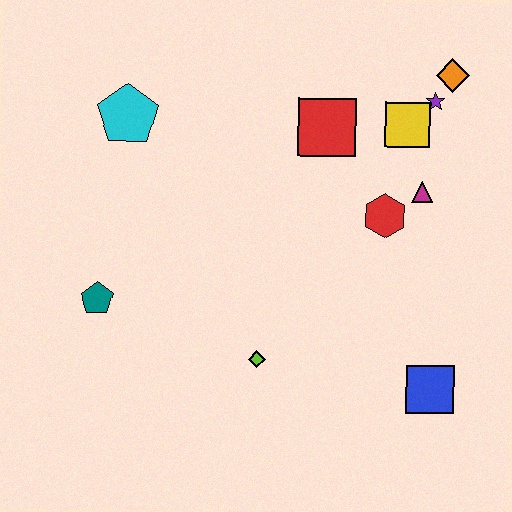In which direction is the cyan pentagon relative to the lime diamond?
The cyan pentagon is above the lime diamond.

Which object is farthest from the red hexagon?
The teal pentagon is farthest from the red hexagon.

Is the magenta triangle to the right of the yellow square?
Yes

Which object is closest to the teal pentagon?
The lime diamond is closest to the teal pentagon.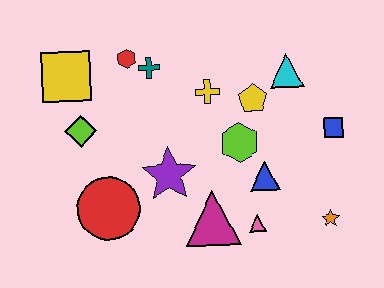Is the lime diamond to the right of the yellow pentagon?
No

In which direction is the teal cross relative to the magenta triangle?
The teal cross is above the magenta triangle.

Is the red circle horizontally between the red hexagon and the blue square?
No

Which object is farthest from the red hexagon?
The orange star is farthest from the red hexagon.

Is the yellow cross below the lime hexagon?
No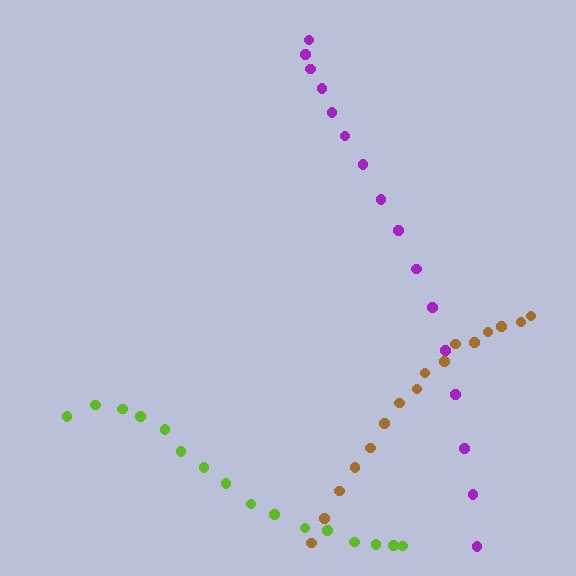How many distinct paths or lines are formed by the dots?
There are 3 distinct paths.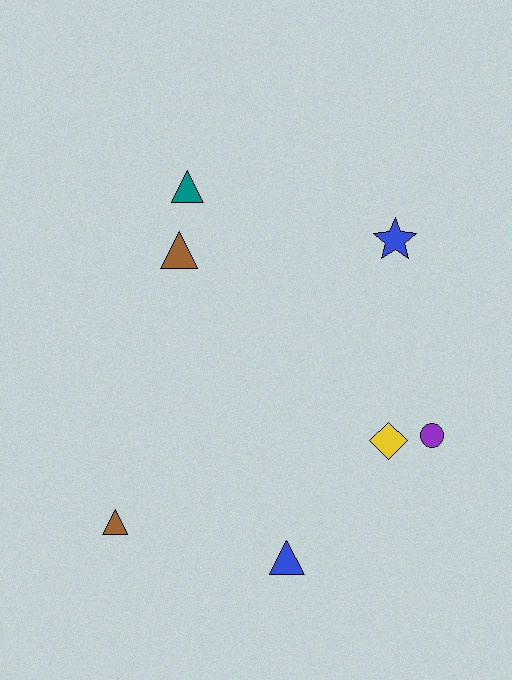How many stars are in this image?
There is 1 star.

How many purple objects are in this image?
There is 1 purple object.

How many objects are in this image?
There are 7 objects.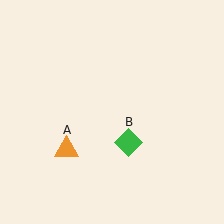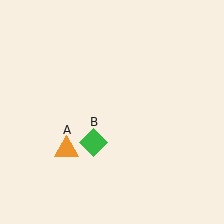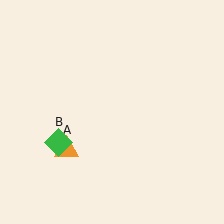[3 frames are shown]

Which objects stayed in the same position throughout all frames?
Orange triangle (object A) remained stationary.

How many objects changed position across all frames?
1 object changed position: green diamond (object B).